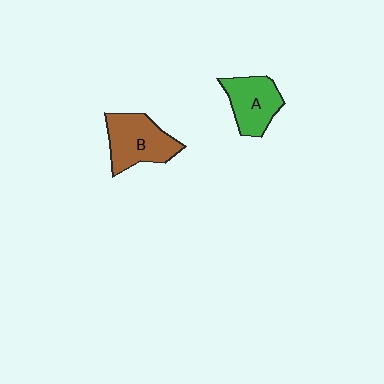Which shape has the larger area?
Shape B (brown).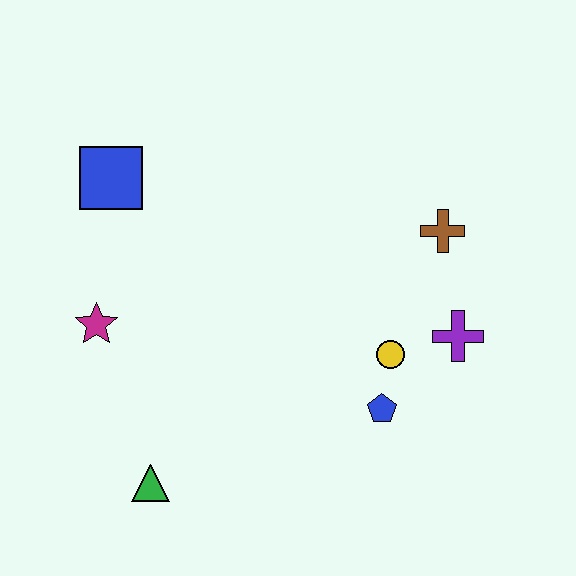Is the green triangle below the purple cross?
Yes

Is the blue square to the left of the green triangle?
Yes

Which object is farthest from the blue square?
The purple cross is farthest from the blue square.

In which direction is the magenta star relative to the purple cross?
The magenta star is to the left of the purple cross.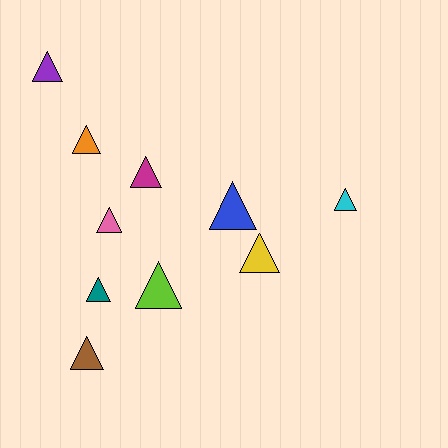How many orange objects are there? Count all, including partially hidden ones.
There is 1 orange object.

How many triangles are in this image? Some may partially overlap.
There are 10 triangles.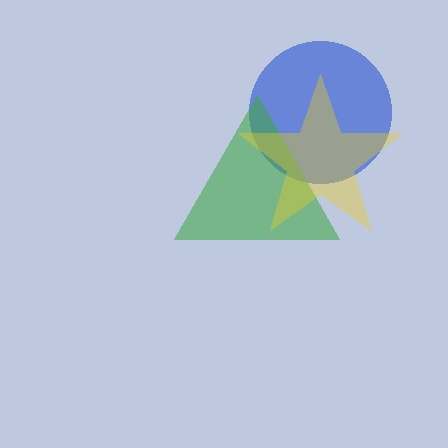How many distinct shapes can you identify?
There are 3 distinct shapes: a blue circle, a green triangle, a yellow star.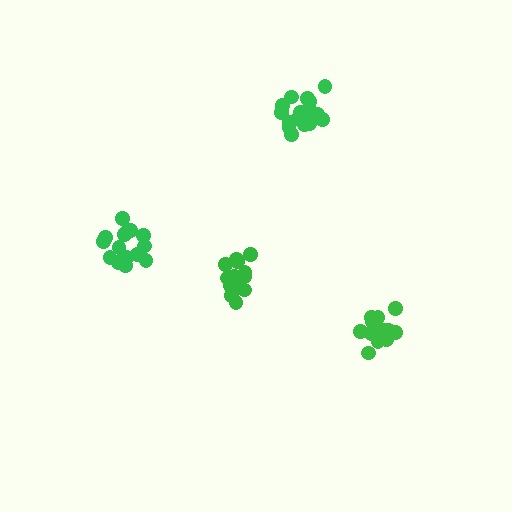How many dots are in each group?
Group 1: 18 dots, Group 2: 14 dots, Group 3: 17 dots, Group 4: 16 dots (65 total).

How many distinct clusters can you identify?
There are 4 distinct clusters.